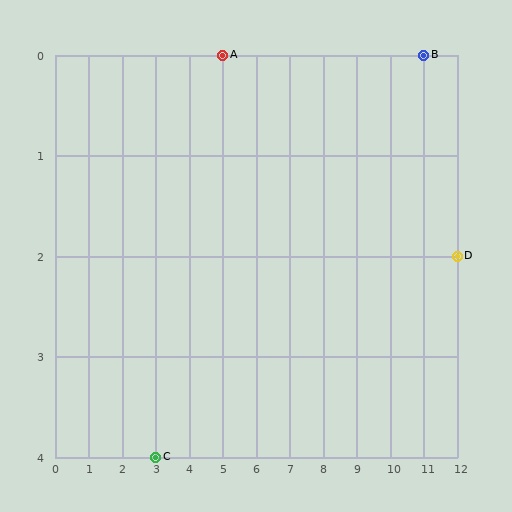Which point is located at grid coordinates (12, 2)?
Point D is at (12, 2).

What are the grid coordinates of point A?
Point A is at grid coordinates (5, 0).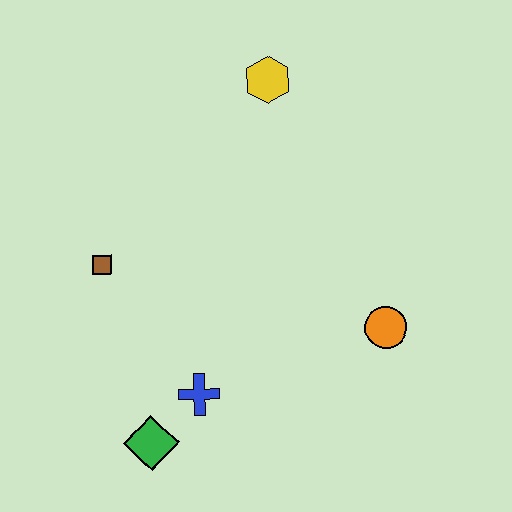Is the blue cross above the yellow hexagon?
No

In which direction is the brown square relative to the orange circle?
The brown square is to the left of the orange circle.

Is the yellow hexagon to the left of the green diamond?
No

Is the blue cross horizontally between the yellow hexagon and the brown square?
Yes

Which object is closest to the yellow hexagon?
The brown square is closest to the yellow hexagon.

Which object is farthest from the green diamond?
The yellow hexagon is farthest from the green diamond.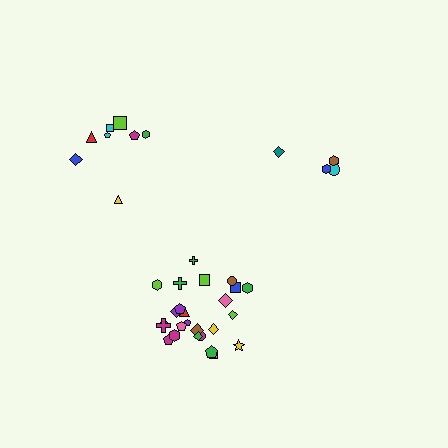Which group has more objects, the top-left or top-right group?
The top-left group.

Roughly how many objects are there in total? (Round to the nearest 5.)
Roughly 35 objects in total.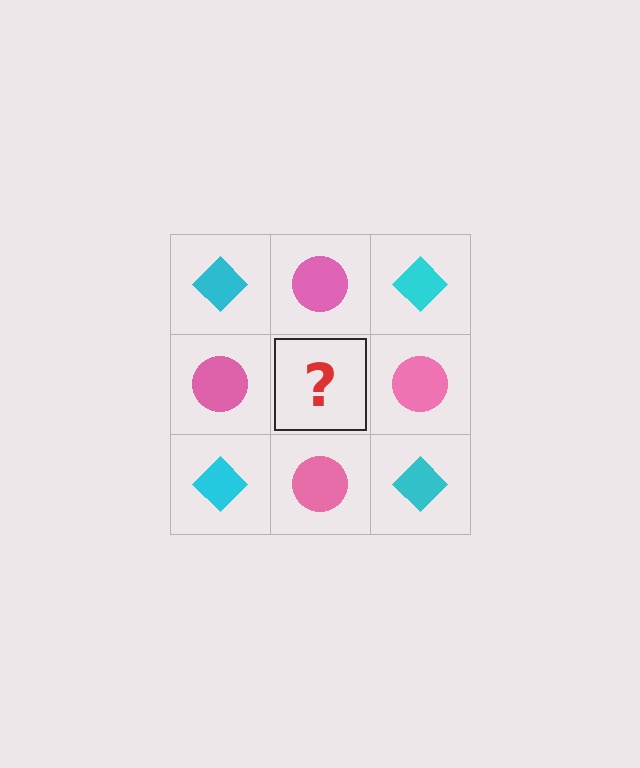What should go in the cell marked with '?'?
The missing cell should contain a cyan diamond.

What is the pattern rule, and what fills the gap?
The rule is that it alternates cyan diamond and pink circle in a checkerboard pattern. The gap should be filled with a cyan diamond.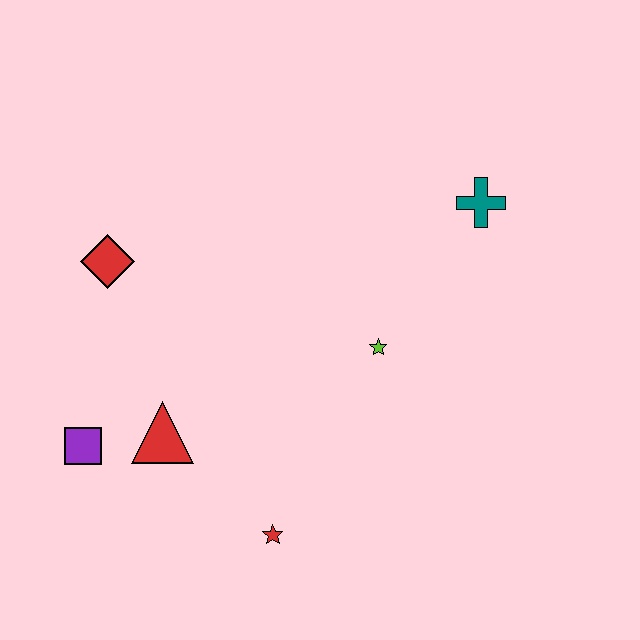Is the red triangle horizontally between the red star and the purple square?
Yes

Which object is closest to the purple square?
The red triangle is closest to the purple square.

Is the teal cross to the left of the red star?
No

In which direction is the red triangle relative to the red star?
The red triangle is to the left of the red star.